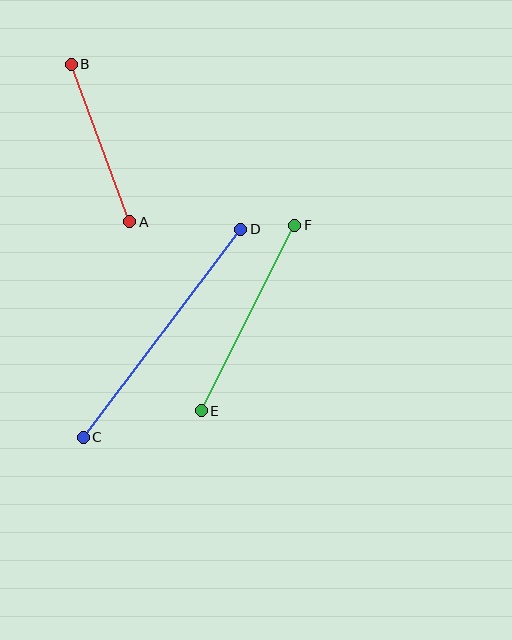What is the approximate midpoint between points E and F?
The midpoint is at approximately (248, 318) pixels.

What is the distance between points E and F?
The distance is approximately 208 pixels.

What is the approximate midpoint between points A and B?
The midpoint is at approximately (100, 143) pixels.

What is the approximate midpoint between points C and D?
The midpoint is at approximately (162, 333) pixels.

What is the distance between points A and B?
The distance is approximately 168 pixels.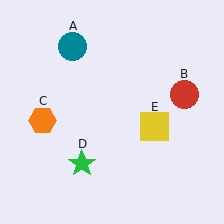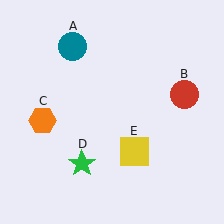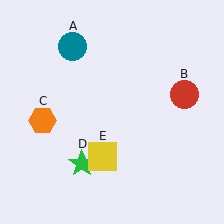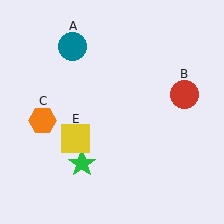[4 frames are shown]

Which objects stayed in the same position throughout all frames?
Teal circle (object A) and red circle (object B) and orange hexagon (object C) and green star (object D) remained stationary.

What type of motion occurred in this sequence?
The yellow square (object E) rotated clockwise around the center of the scene.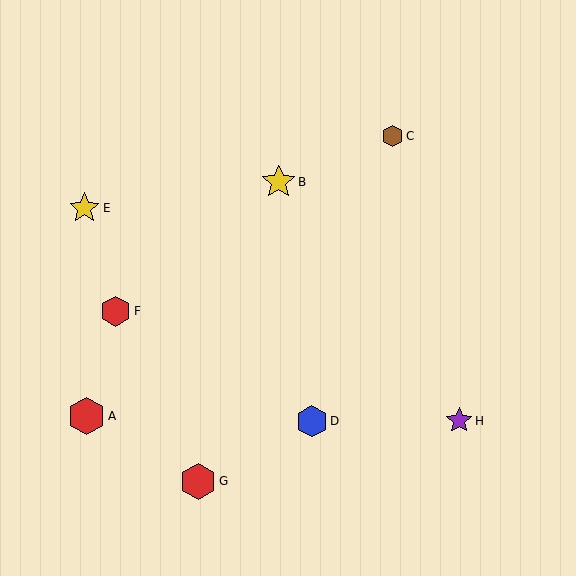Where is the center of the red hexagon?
The center of the red hexagon is at (116, 311).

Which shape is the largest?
The red hexagon (labeled A) is the largest.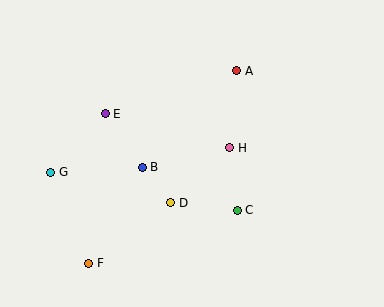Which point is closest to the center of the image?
Point H at (230, 148) is closest to the center.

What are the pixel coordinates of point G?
Point G is at (51, 172).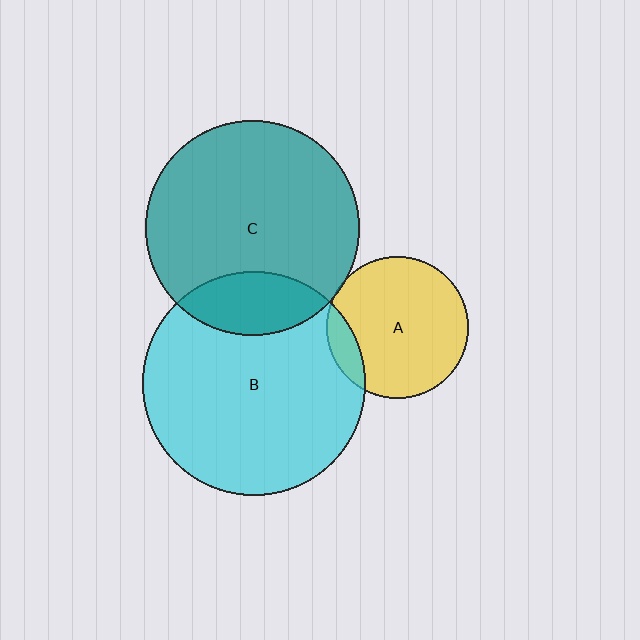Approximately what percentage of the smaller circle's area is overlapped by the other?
Approximately 5%.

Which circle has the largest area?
Circle B (cyan).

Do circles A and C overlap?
Yes.